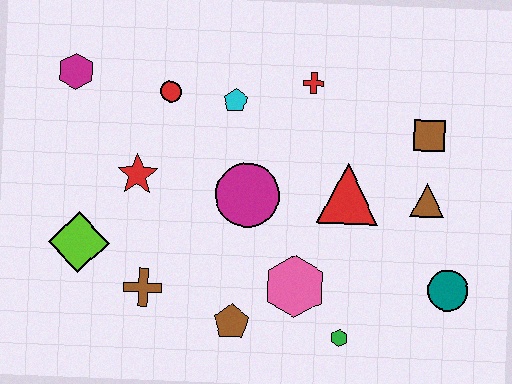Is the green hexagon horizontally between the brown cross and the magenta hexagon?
No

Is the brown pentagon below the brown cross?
Yes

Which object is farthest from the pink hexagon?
The magenta hexagon is farthest from the pink hexagon.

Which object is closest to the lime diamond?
The brown cross is closest to the lime diamond.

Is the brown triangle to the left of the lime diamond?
No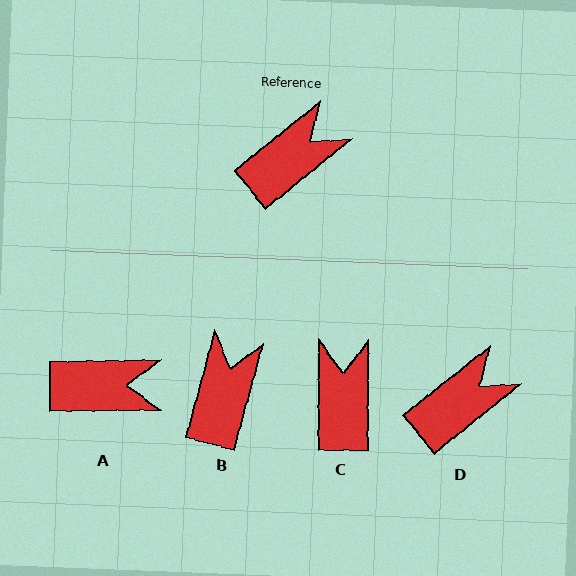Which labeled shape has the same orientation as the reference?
D.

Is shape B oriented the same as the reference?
No, it is off by about 36 degrees.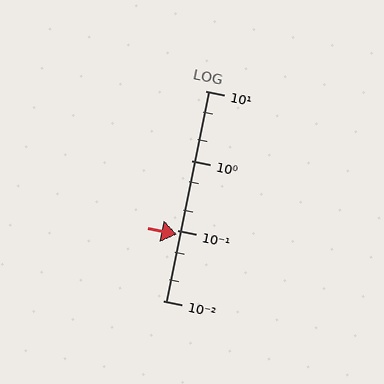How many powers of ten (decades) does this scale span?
The scale spans 3 decades, from 0.01 to 10.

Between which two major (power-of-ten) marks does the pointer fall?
The pointer is between 0.01 and 0.1.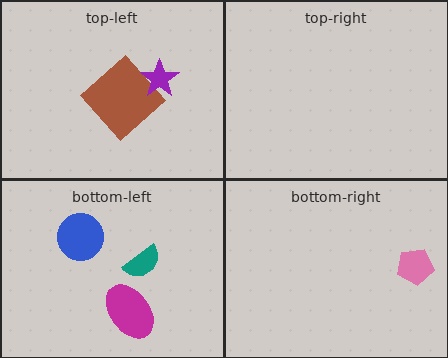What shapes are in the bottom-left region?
The magenta ellipse, the blue circle, the teal semicircle.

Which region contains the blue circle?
The bottom-left region.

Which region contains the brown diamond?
The top-left region.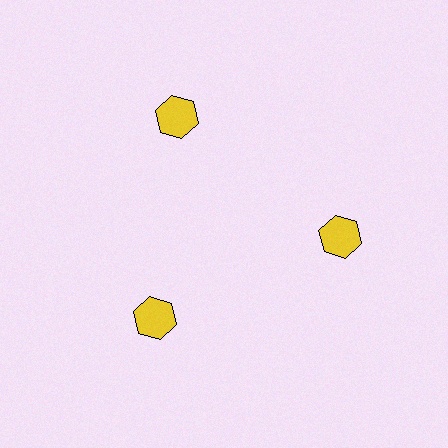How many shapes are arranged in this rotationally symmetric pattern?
There are 3 shapes, arranged in 3 groups of 1.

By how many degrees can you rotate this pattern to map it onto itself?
The pattern maps onto itself every 120 degrees of rotation.